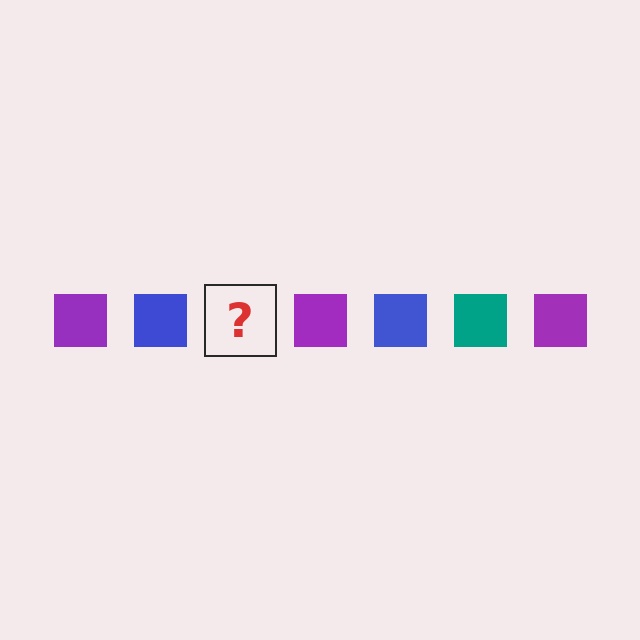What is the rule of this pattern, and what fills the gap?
The rule is that the pattern cycles through purple, blue, teal squares. The gap should be filled with a teal square.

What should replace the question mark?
The question mark should be replaced with a teal square.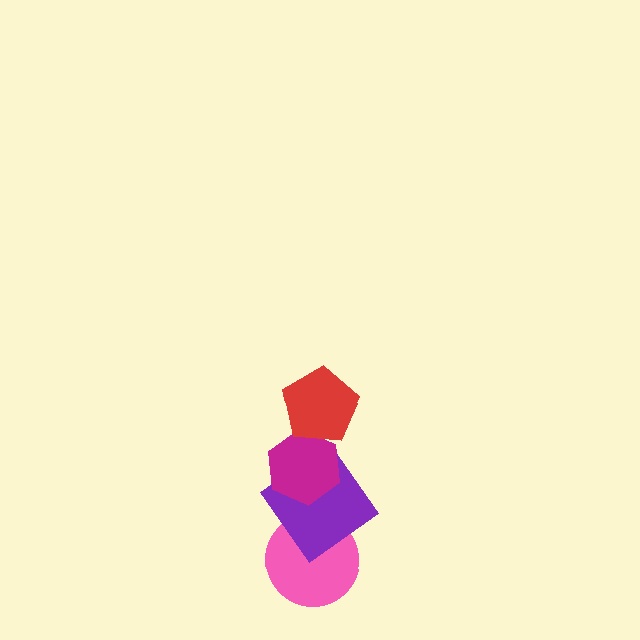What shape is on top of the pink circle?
The purple diamond is on top of the pink circle.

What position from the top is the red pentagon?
The red pentagon is 1st from the top.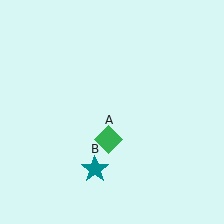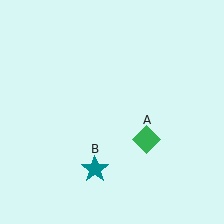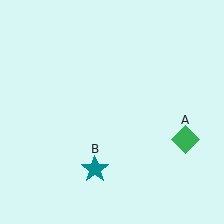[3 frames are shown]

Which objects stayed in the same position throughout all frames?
Teal star (object B) remained stationary.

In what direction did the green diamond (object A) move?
The green diamond (object A) moved right.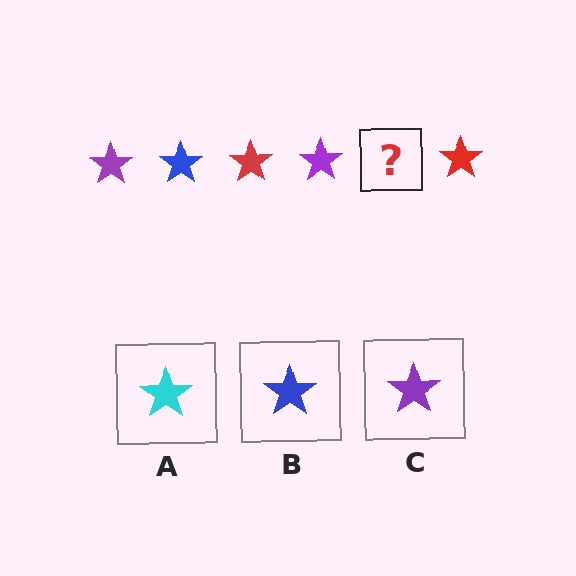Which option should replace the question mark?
Option B.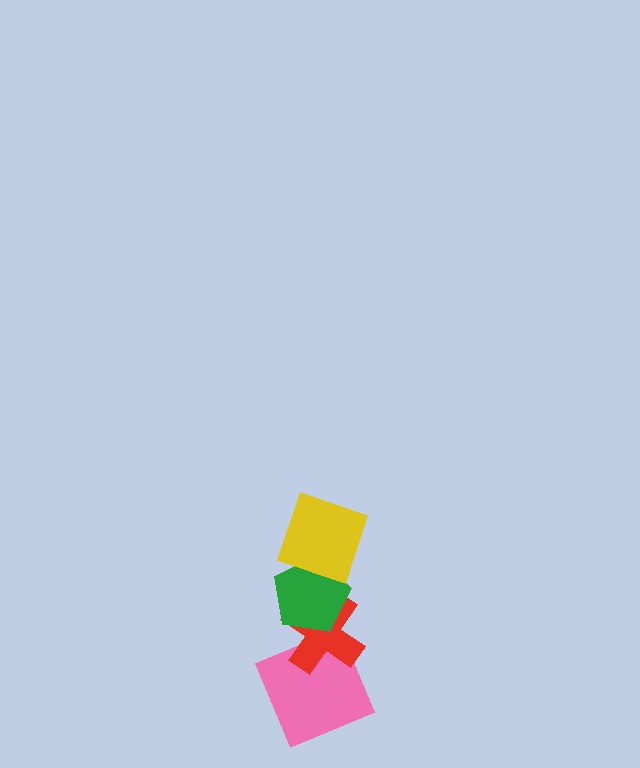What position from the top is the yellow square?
The yellow square is 1st from the top.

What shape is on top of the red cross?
The green pentagon is on top of the red cross.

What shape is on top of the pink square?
The red cross is on top of the pink square.